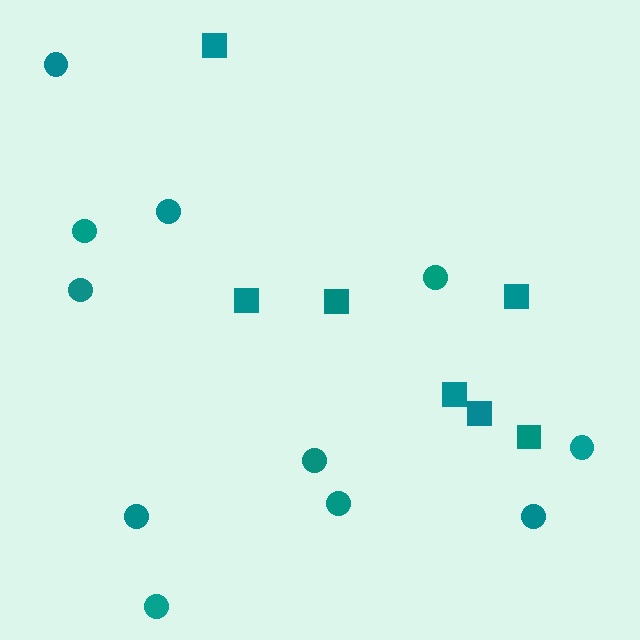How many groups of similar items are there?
There are 2 groups: one group of circles (11) and one group of squares (7).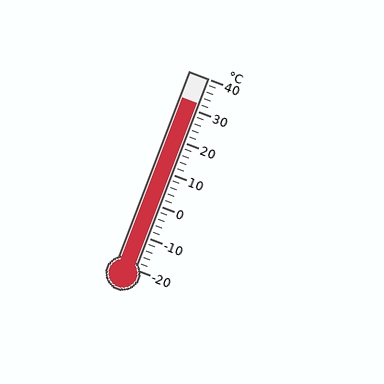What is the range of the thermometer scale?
The thermometer scale ranges from -20°C to 40°C.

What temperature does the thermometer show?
The thermometer shows approximately 32°C.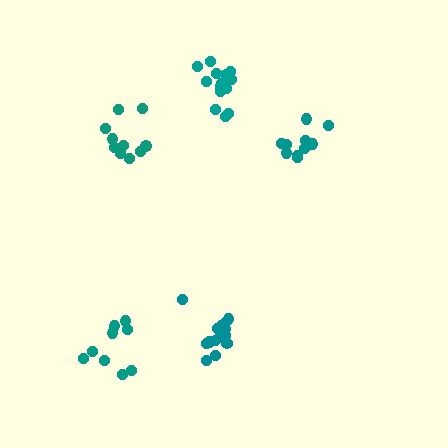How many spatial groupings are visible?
There are 5 spatial groupings.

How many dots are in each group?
Group 1: 9 dots, Group 2: 10 dots, Group 3: 14 dots, Group 4: 10 dots, Group 5: 14 dots (57 total).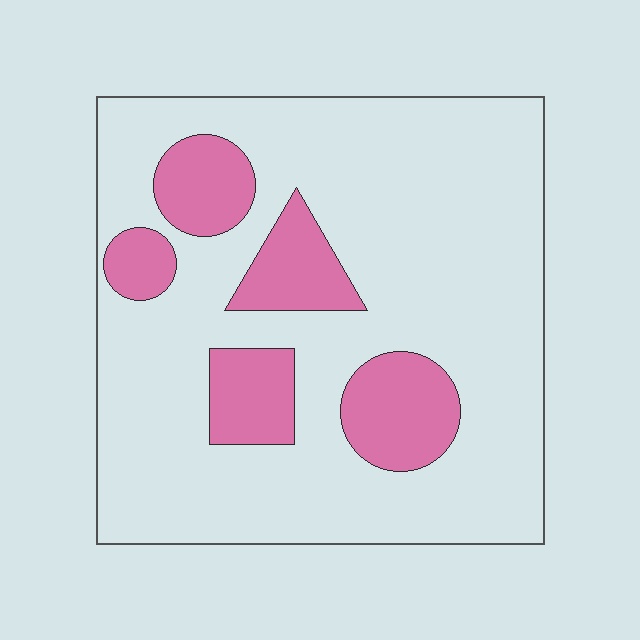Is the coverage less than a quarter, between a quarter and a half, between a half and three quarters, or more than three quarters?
Less than a quarter.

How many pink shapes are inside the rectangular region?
5.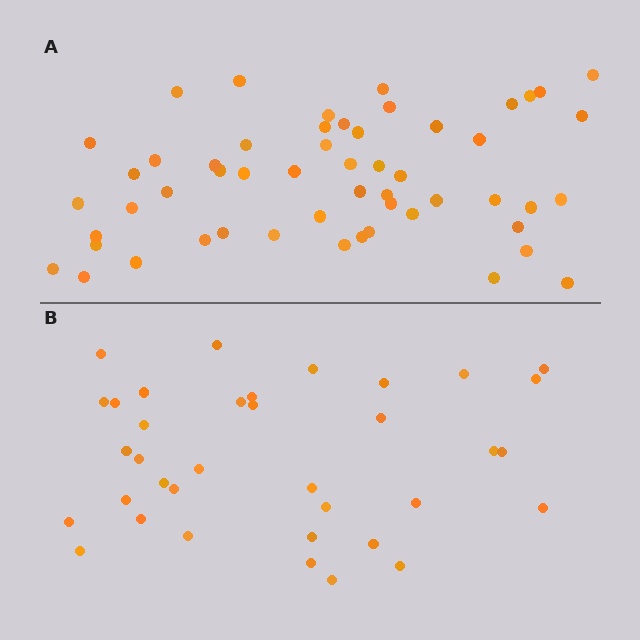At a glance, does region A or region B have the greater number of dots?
Region A (the top region) has more dots.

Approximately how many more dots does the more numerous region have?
Region A has approximately 20 more dots than region B.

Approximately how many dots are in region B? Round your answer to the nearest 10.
About 40 dots. (The exact count is 36, which rounds to 40.)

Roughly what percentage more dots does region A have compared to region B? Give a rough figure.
About 50% more.